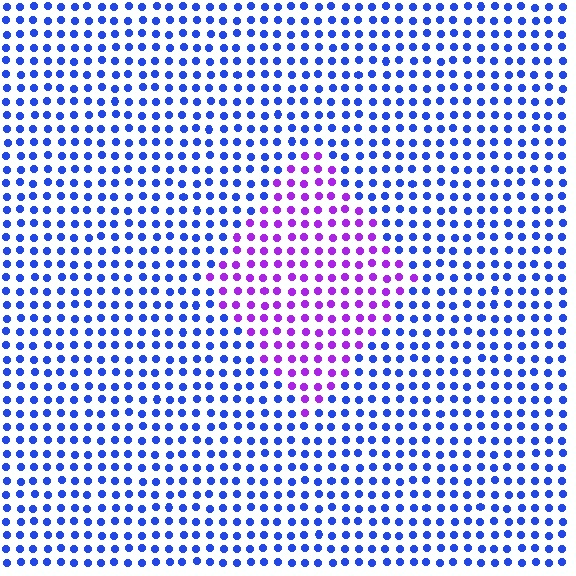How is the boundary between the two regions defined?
The boundary is defined purely by a slight shift in hue (about 53 degrees). Spacing, size, and orientation are identical on both sides.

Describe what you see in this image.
The image is filled with small blue elements in a uniform arrangement. A diamond-shaped region is visible where the elements are tinted to a slightly different hue, forming a subtle color boundary.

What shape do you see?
I see a diamond.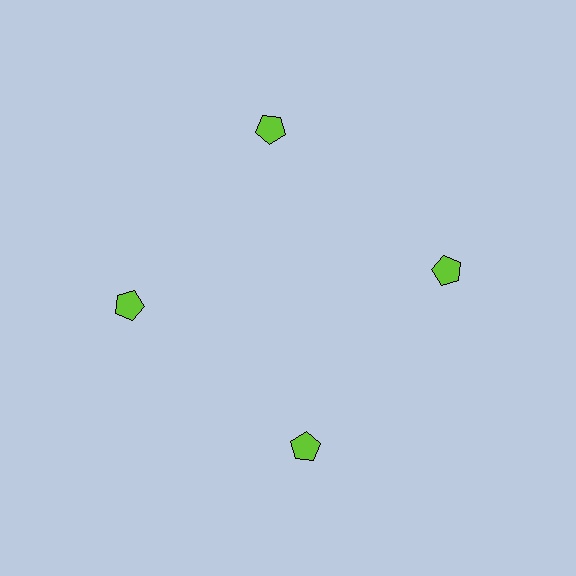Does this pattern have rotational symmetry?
Yes, this pattern has 4-fold rotational symmetry. It looks the same after rotating 90 degrees around the center.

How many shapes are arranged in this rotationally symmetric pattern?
There are 4 shapes, arranged in 4 groups of 1.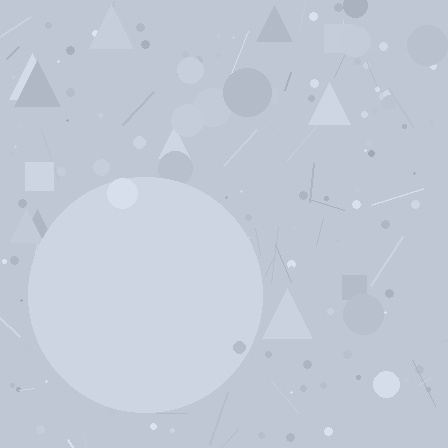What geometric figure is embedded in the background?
A circle is embedded in the background.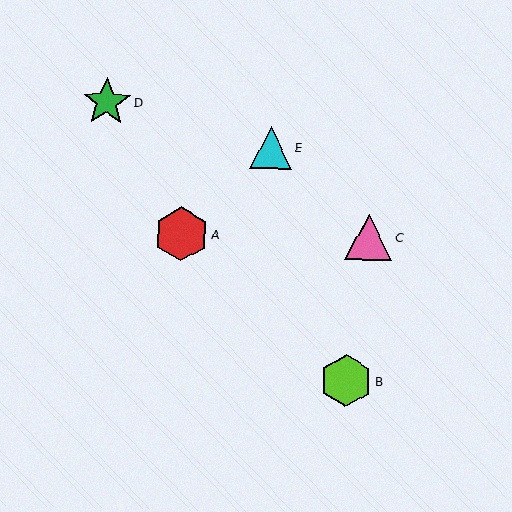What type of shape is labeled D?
Shape D is a green star.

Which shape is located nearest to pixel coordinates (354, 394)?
The lime hexagon (labeled B) at (346, 381) is nearest to that location.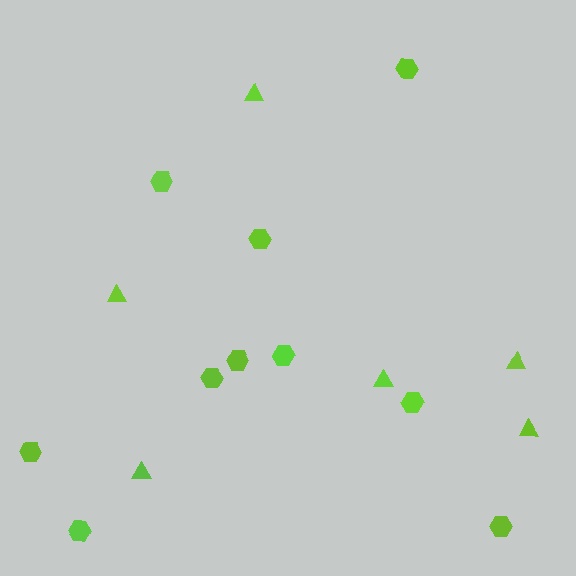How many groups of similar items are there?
There are 2 groups: one group of hexagons (10) and one group of triangles (6).